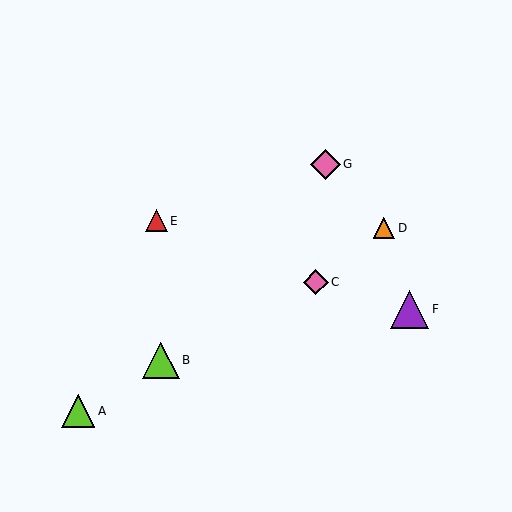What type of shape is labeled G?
Shape G is a pink diamond.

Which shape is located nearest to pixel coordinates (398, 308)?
The purple triangle (labeled F) at (410, 309) is nearest to that location.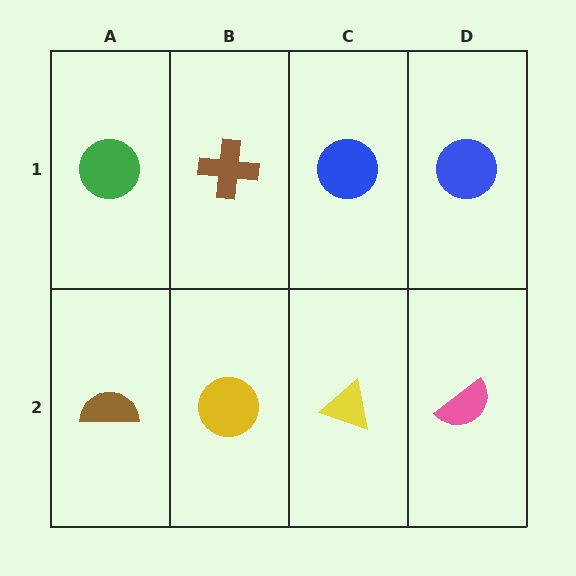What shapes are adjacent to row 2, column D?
A blue circle (row 1, column D), a yellow triangle (row 2, column C).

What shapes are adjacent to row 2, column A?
A green circle (row 1, column A), a yellow circle (row 2, column B).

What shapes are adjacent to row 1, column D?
A pink semicircle (row 2, column D), a blue circle (row 1, column C).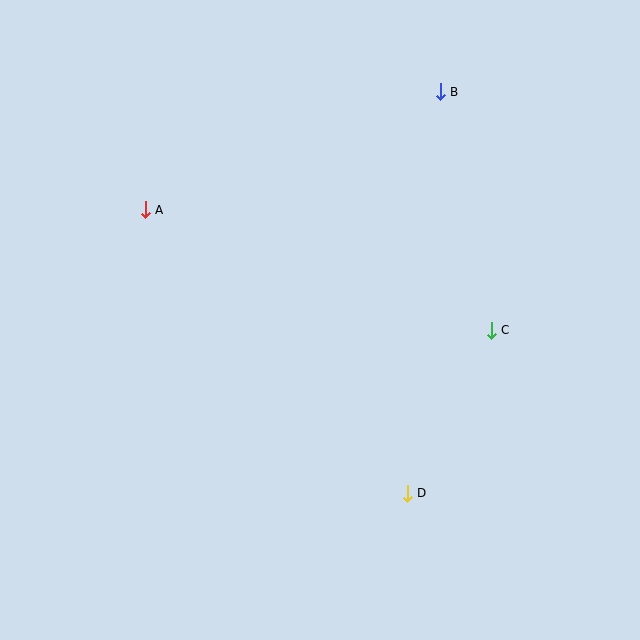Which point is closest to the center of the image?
Point C at (491, 330) is closest to the center.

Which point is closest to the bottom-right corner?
Point D is closest to the bottom-right corner.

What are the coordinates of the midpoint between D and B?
The midpoint between D and B is at (424, 292).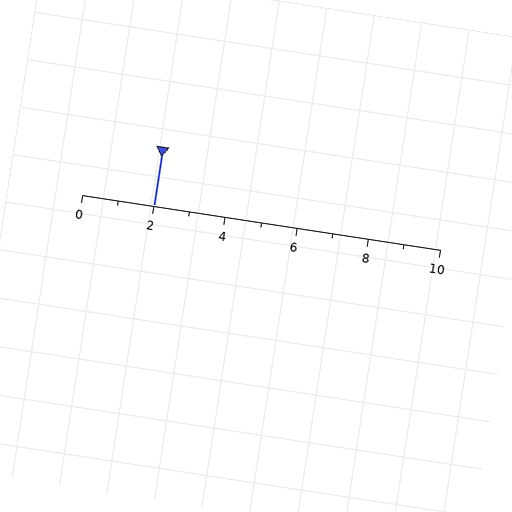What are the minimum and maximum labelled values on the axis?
The axis runs from 0 to 10.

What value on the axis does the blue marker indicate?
The marker indicates approximately 2.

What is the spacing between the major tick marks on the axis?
The major ticks are spaced 2 apart.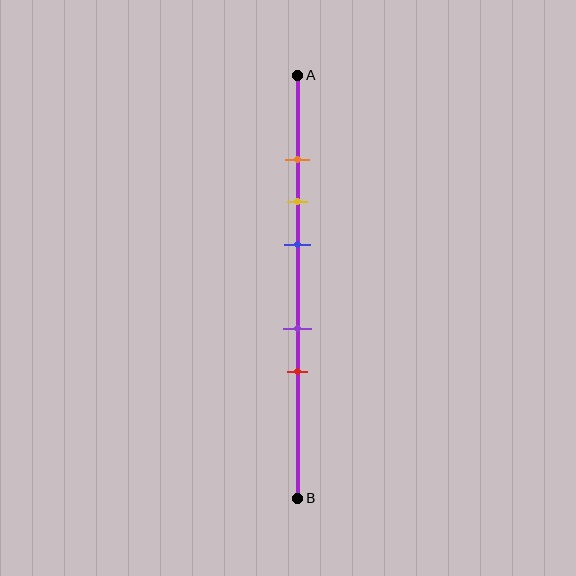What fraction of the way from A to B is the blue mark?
The blue mark is approximately 40% (0.4) of the way from A to B.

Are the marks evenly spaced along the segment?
No, the marks are not evenly spaced.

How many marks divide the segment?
There are 5 marks dividing the segment.